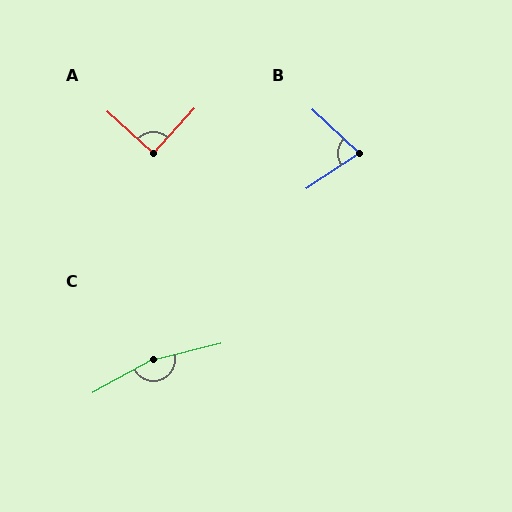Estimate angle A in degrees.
Approximately 90 degrees.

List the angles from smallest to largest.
B (77°), A (90°), C (165°).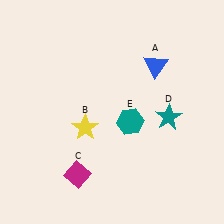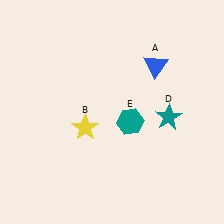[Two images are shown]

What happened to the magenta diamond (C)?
The magenta diamond (C) was removed in Image 2. It was in the bottom-left area of Image 1.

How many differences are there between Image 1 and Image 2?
There is 1 difference between the two images.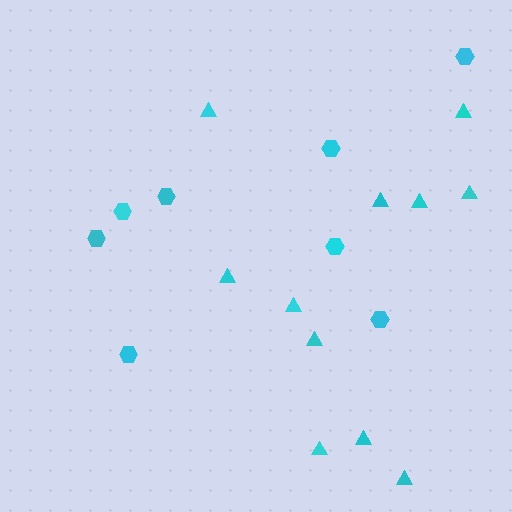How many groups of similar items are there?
There are 2 groups: one group of hexagons (8) and one group of triangles (11).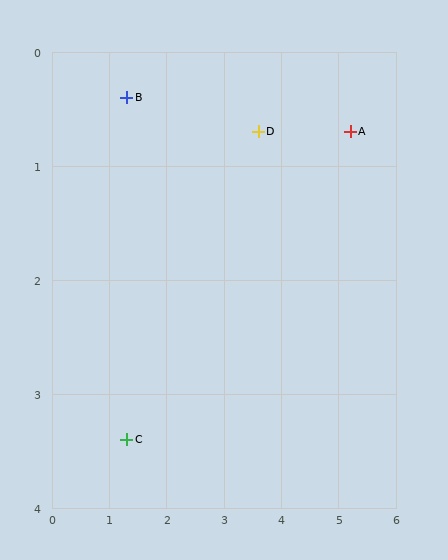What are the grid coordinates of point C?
Point C is at approximately (1.3, 3.4).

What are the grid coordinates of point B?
Point B is at approximately (1.3, 0.4).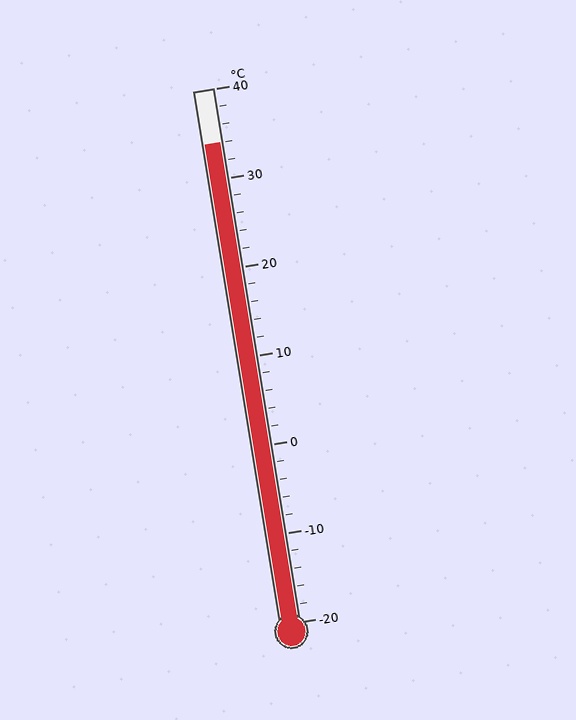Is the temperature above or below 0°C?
The temperature is above 0°C.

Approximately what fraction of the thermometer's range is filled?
The thermometer is filled to approximately 90% of its range.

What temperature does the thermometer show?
The thermometer shows approximately 34°C.